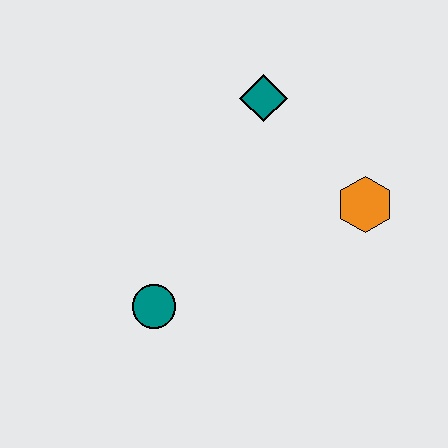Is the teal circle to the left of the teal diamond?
Yes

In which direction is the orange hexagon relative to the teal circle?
The orange hexagon is to the right of the teal circle.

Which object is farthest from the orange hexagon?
The teal circle is farthest from the orange hexagon.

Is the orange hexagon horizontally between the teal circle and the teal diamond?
No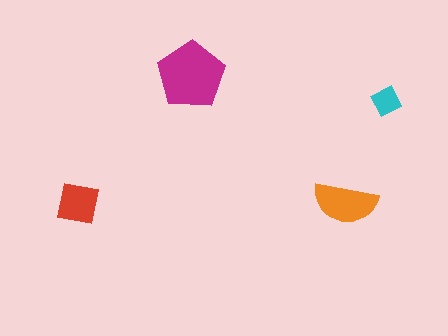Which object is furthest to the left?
The red square is leftmost.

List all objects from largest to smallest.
The magenta pentagon, the orange semicircle, the red square, the cyan diamond.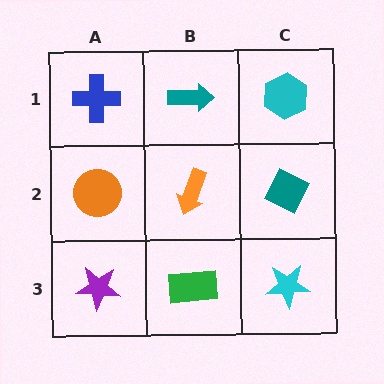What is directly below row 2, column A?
A purple star.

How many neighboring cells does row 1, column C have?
2.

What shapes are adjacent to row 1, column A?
An orange circle (row 2, column A), a teal arrow (row 1, column B).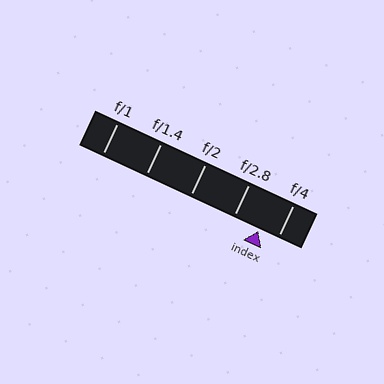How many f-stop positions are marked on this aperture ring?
There are 5 f-stop positions marked.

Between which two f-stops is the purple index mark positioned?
The index mark is between f/2.8 and f/4.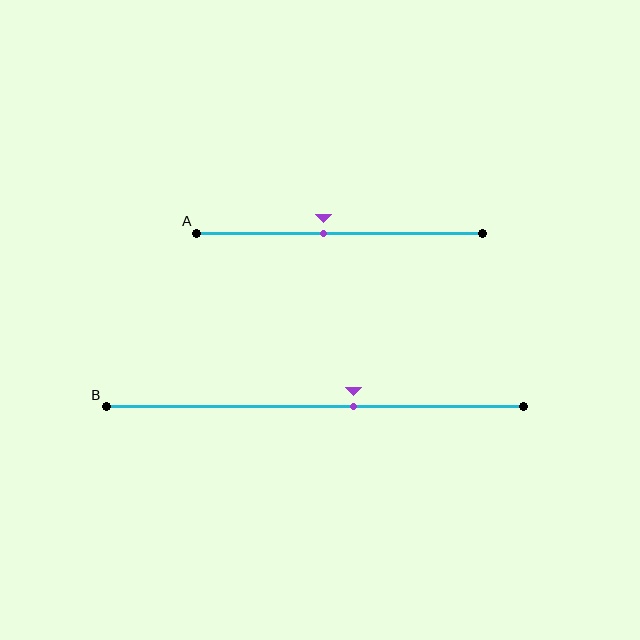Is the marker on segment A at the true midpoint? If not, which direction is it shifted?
No, the marker on segment A is shifted to the left by about 6% of the segment length.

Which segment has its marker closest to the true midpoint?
Segment A has its marker closest to the true midpoint.